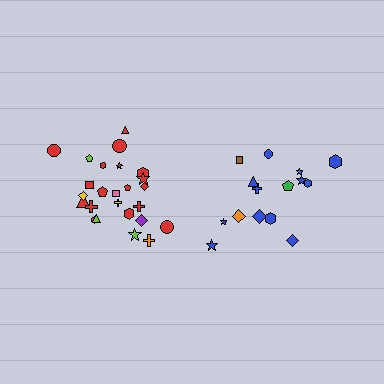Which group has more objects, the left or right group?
The left group.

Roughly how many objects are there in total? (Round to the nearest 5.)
Roughly 40 objects in total.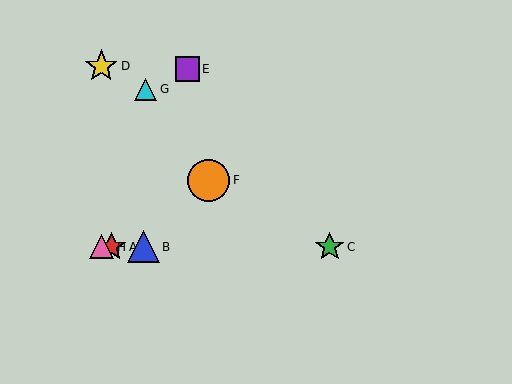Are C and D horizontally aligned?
No, C is at y≈247 and D is at y≈66.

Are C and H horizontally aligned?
Yes, both are at y≈247.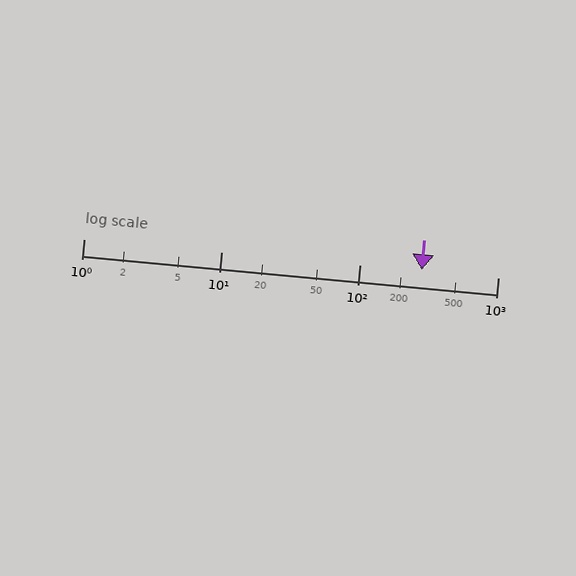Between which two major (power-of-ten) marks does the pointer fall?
The pointer is between 100 and 1000.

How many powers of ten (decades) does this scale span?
The scale spans 3 decades, from 1 to 1000.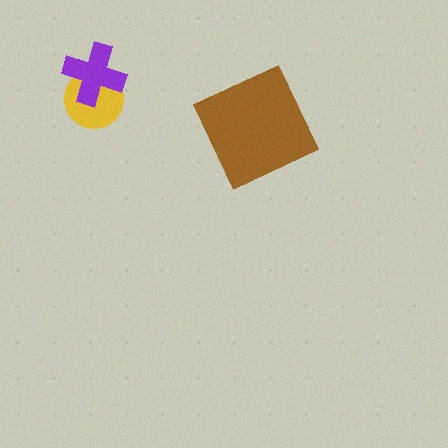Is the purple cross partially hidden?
No, no other shape covers it.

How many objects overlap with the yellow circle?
1 object overlaps with the yellow circle.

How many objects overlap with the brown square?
0 objects overlap with the brown square.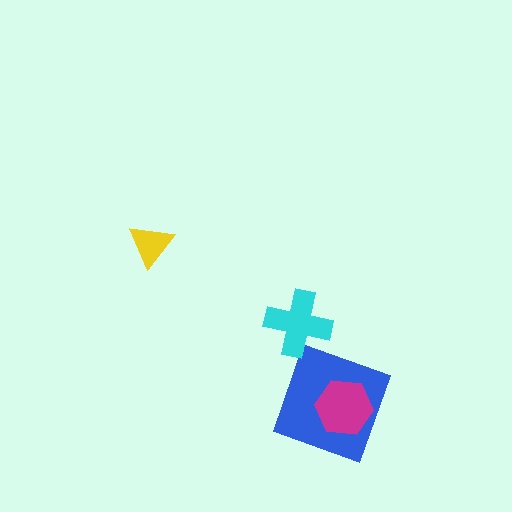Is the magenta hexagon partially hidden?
No, no other shape covers it.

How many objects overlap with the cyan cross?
0 objects overlap with the cyan cross.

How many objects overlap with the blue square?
1 object overlaps with the blue square.